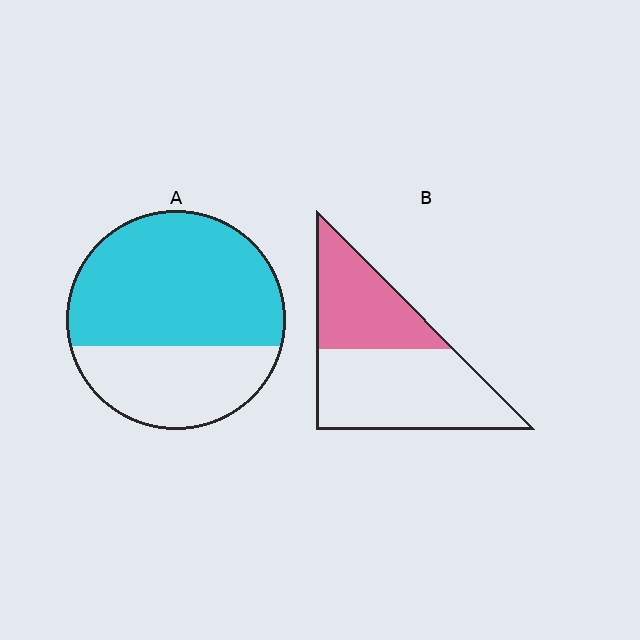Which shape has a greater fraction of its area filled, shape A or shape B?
Shape A.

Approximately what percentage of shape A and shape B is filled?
A is approximately 65% and B is approximately 40%.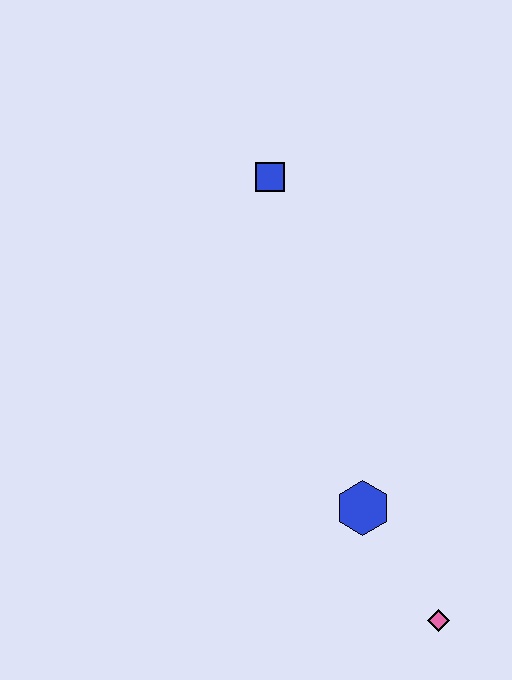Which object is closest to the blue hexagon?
The pink diamond is closest to the blue hexagon.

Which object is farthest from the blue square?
The pink diamond is farthest from the blue square.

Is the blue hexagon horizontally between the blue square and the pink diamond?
Yes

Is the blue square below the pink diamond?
No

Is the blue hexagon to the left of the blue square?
No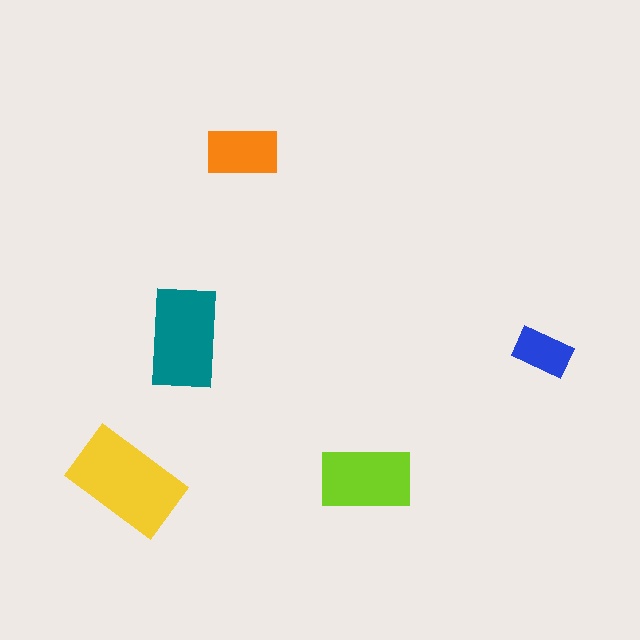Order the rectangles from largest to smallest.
the yellow one, the teal one, the lime one, the orange one, the blue one.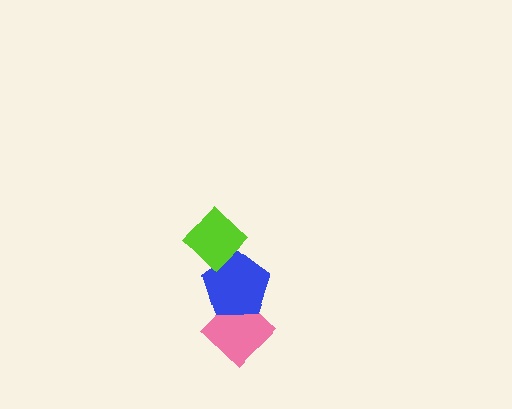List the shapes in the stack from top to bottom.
From top to bottom: the lime diamond, the blue pentagon, the pink diamond.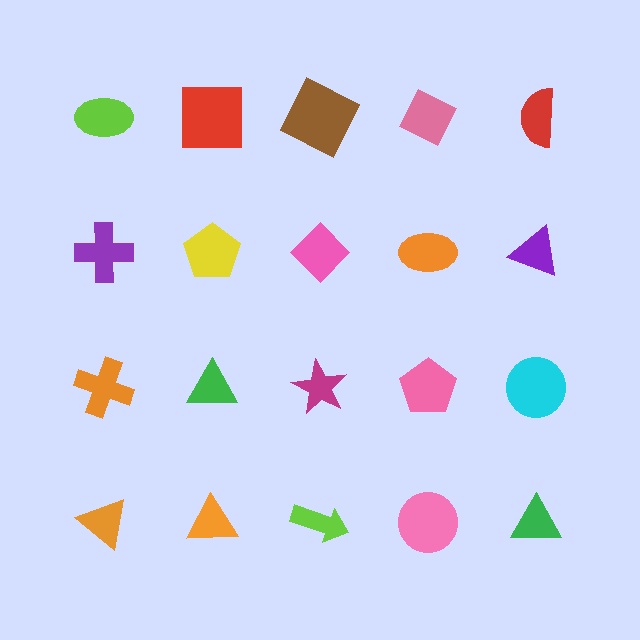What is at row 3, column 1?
An orange cross.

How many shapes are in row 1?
5 shapes.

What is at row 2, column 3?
A pink diamond.